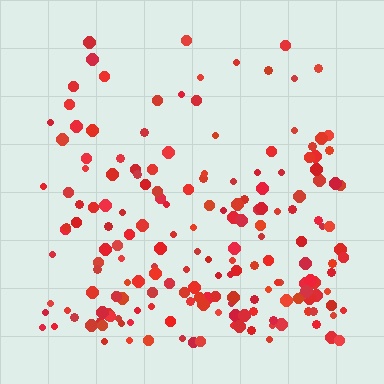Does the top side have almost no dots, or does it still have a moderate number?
Still a moderate number, just noticeably fewer than the bottom.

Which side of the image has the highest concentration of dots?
The bottom.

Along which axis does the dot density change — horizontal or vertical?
Vertical.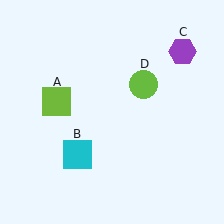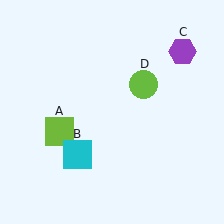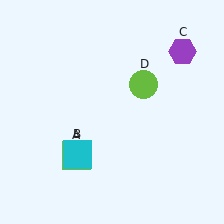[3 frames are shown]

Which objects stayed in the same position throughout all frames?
Cyan square (object B) and purple hexagon (object C) and lime circle (object D) remained stationary.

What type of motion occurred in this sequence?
The lime square (object A) rotated counterclockwise around the center of the scene.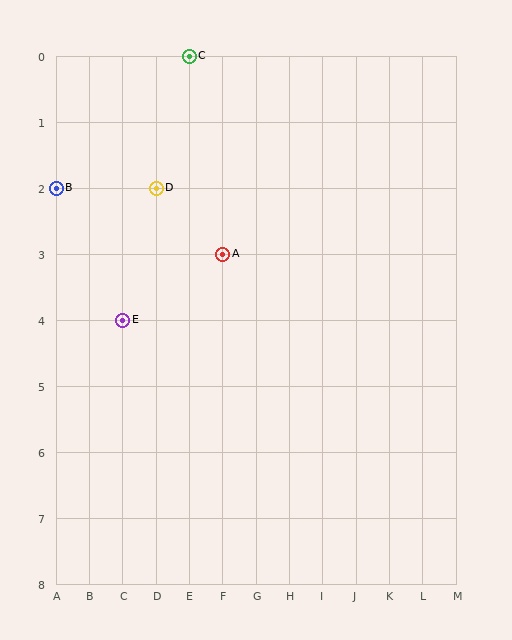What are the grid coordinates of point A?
Point A is at grid coordinates (F, 3).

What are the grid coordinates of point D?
Point D is at grid coordinates (D, 2).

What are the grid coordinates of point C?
Point C is at grid coordinates (E, 0).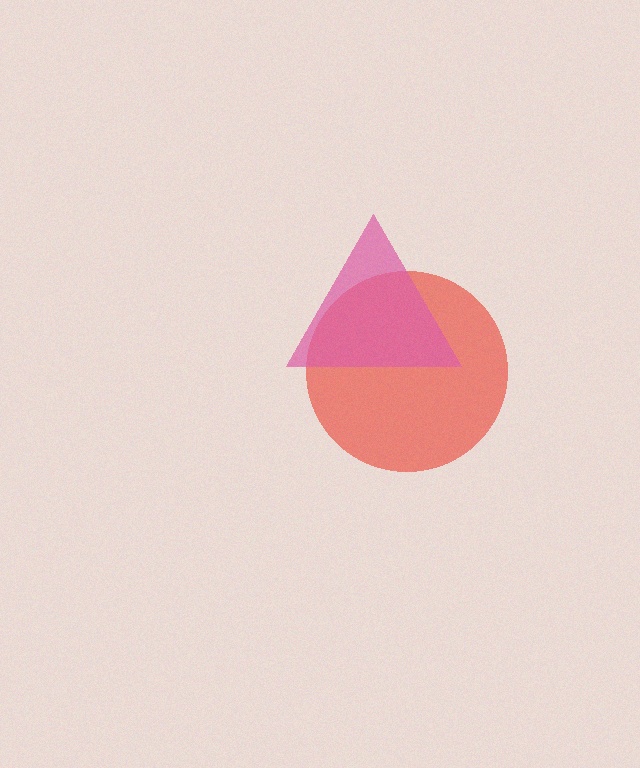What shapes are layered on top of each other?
The layered shapes are: a red circle, a pink triangle.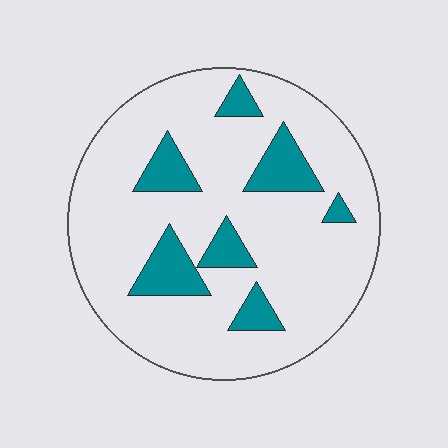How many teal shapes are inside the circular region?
7.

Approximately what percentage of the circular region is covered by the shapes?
Approximately 15%.